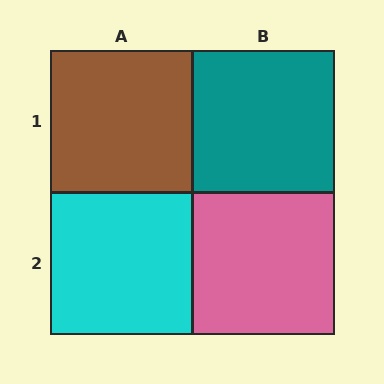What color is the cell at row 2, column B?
Pink.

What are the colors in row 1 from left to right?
Brown, teal.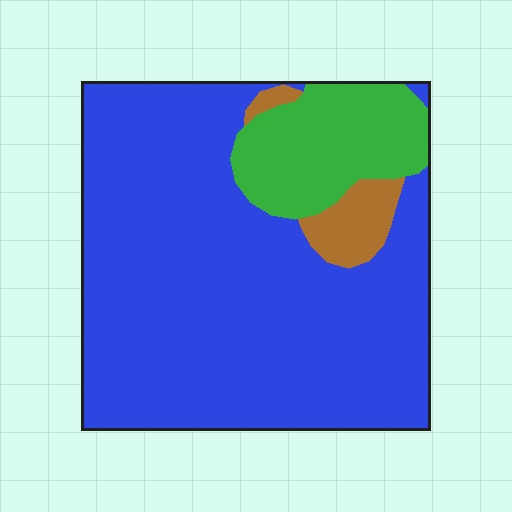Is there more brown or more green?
Green.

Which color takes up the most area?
Blue, at roughly 80%.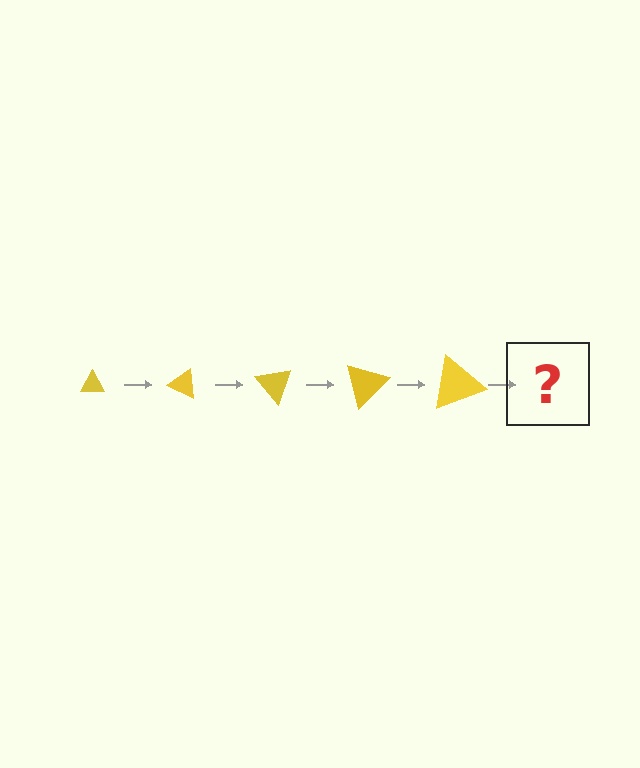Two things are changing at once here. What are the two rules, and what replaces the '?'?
The two rules are that the triangle grows larger each step and it rotates 25 degrees each step. The '?' should be a triangle, larger than the previous one and rotated 125 degrees from the start.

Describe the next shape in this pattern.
It should be a triangle, larger than the previous one and rotated 125 degrees from the start.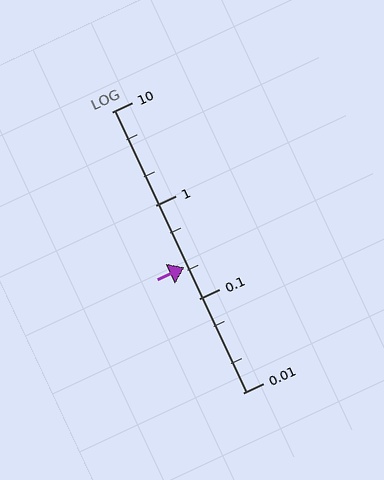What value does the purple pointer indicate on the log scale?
The pointer indicates approximately 0.22.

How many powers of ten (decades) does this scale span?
The scale spans 3 decades, from 0.01 to 10.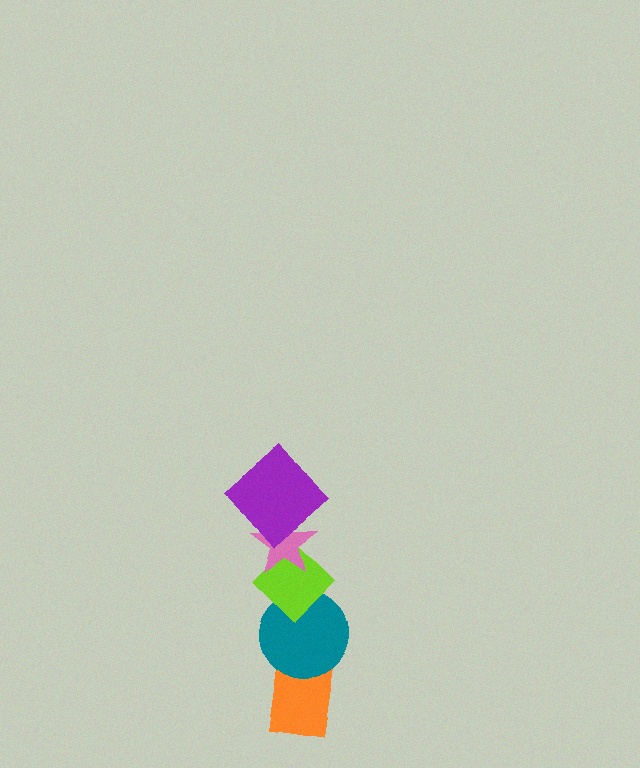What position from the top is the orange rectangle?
The orange rectangle is 5th from the top.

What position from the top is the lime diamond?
The lime diamond is 3rd from the top.